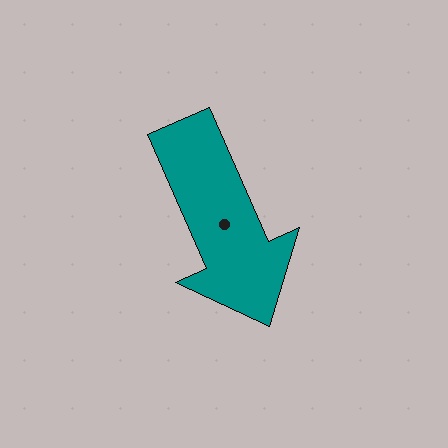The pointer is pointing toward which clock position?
Roughly 5 o'clock.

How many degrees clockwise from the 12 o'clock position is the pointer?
Approximately 156 degrees.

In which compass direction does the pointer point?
Southeast.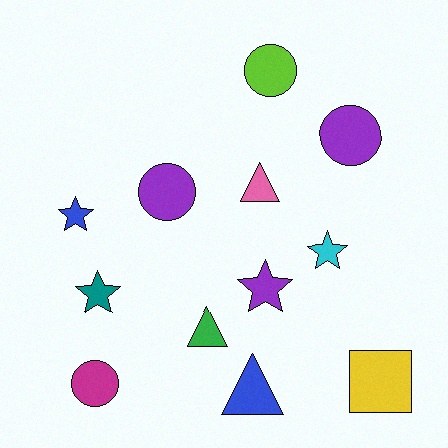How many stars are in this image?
There are 4 stars.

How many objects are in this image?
There are 12 objects.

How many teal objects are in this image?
There is 1 teal object.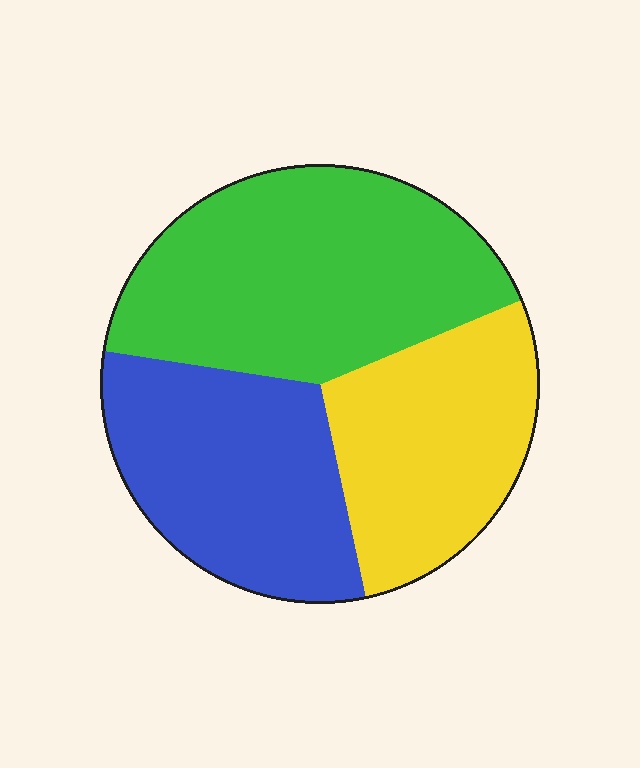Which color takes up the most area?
Green, at roughly 40%.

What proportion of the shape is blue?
Blue takes up about one third (1/3) of the shape.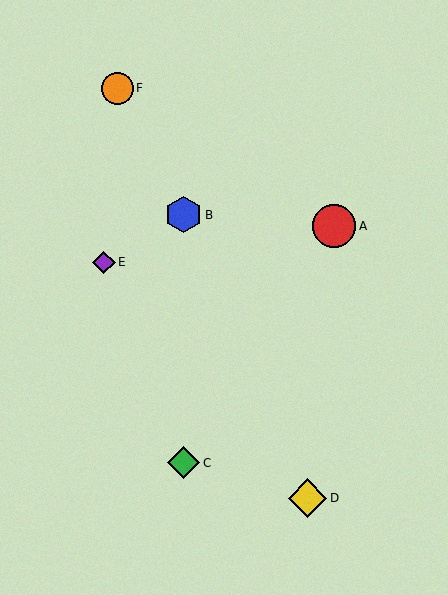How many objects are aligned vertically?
2 objects (B, C) are aligned vertically.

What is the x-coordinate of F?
Object F is at x≈118.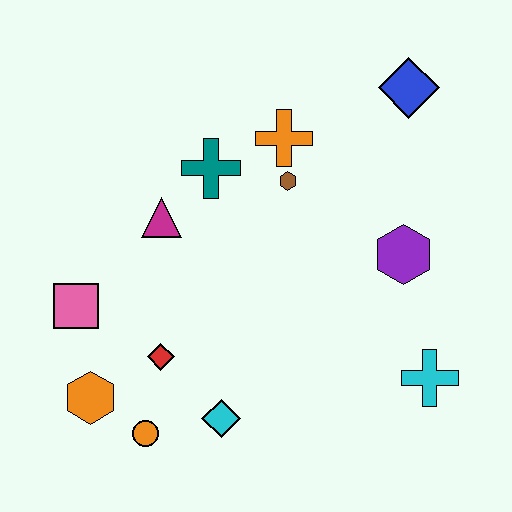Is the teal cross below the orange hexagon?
No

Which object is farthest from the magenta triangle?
The cyan cross is farthest from the magenta triangle.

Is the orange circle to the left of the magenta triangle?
Yes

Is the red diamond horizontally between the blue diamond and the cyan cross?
No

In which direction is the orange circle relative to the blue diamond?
The orange circle is below the blue diamond.